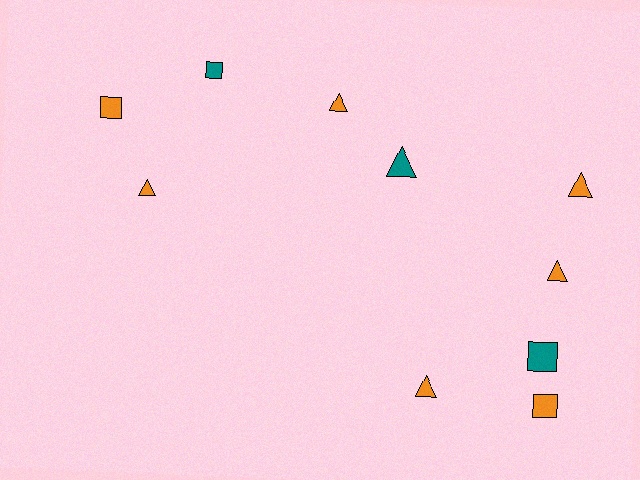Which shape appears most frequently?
Triangle, with 6 objects.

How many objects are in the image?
There are 10 objects.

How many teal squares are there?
There are 2 teal squares.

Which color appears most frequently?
Orange, with 7 objects.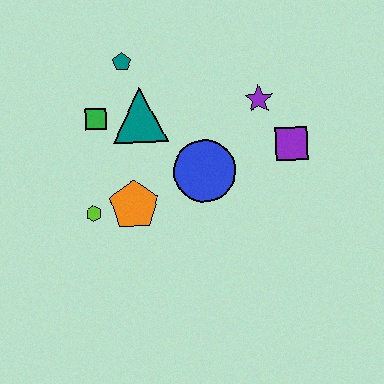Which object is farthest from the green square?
The purple square is farthest from the green square.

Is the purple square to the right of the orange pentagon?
Yes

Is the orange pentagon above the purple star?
No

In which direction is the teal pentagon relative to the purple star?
The teal pentagon is to the left of the purple star.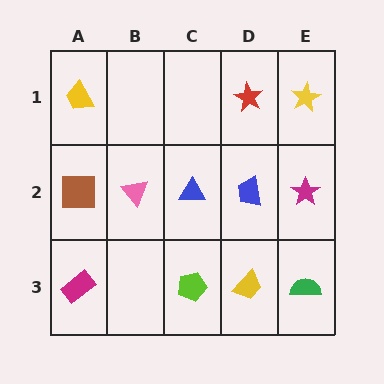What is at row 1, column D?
A red star.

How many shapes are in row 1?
3 shapes.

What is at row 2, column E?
A magenta star.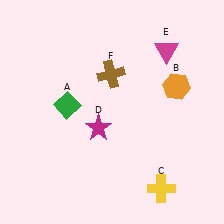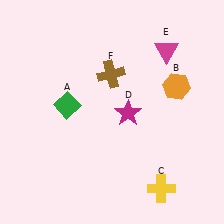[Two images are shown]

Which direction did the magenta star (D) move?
The magenta star (D) moved right.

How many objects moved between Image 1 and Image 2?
1 object moved between the two images.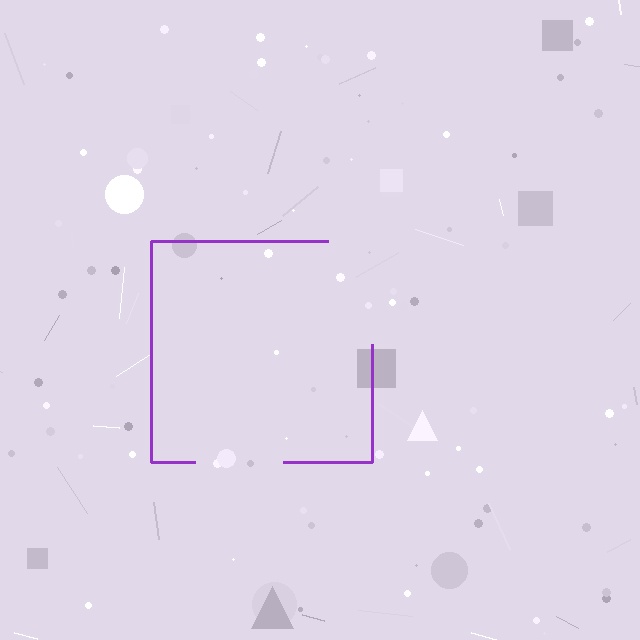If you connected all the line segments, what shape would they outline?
They would outline a square.